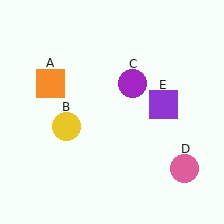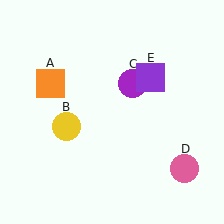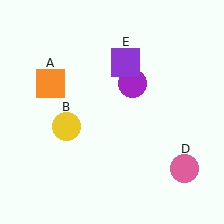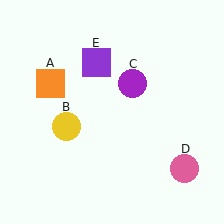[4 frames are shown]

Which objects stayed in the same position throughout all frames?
Orange square (object A) and yellow circle (object B) and purple circle (object C) and pink circle (object D) remained stationary.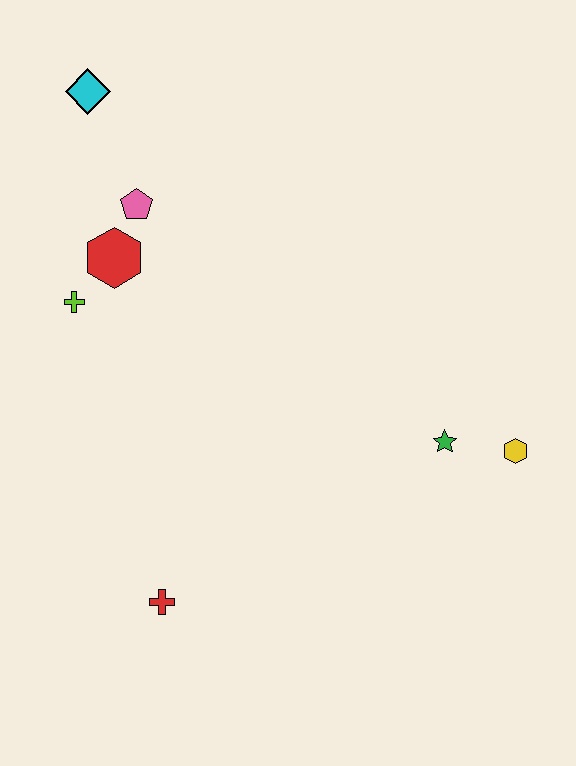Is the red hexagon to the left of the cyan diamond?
No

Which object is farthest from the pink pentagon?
The yellow hexagon is farthest from the pink pentagon.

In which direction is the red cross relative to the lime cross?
The red cross is below the lime cross.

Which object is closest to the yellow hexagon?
The green star is closest to the yellow hexagon.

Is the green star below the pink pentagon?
Yes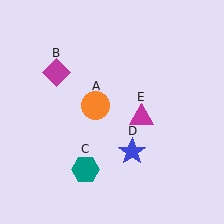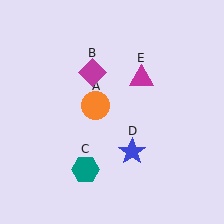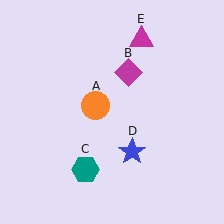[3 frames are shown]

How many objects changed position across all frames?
2 objects changed position: magenta diamond (object B), magenta triangle (object E).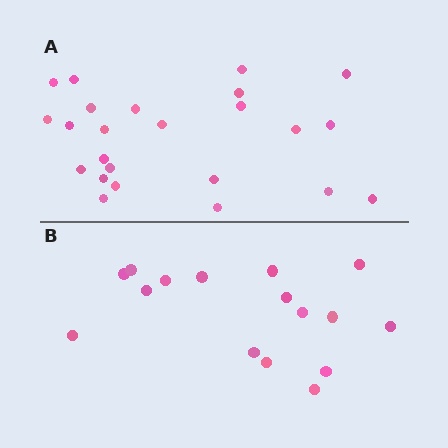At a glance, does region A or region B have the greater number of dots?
Region A (the top region) has more dots.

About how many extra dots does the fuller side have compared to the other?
Region A has roughly 8 or so more dots than region B.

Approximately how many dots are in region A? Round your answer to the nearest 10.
About 20 dots. (The exact count is 24, which rounds to 20.)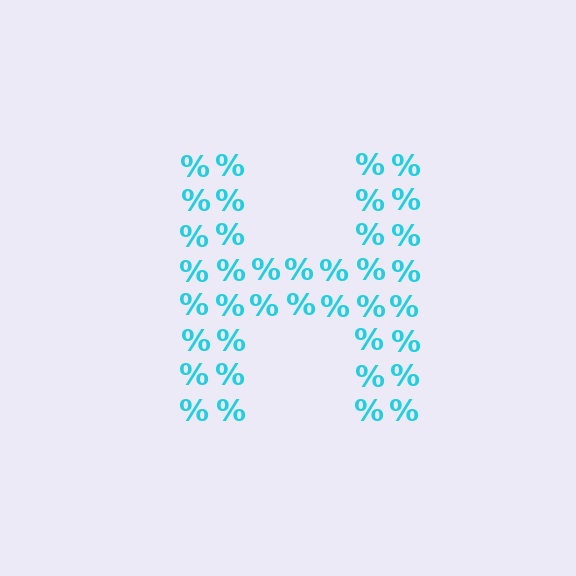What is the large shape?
The large shape is the letter H.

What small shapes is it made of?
It is made of small percent signs.